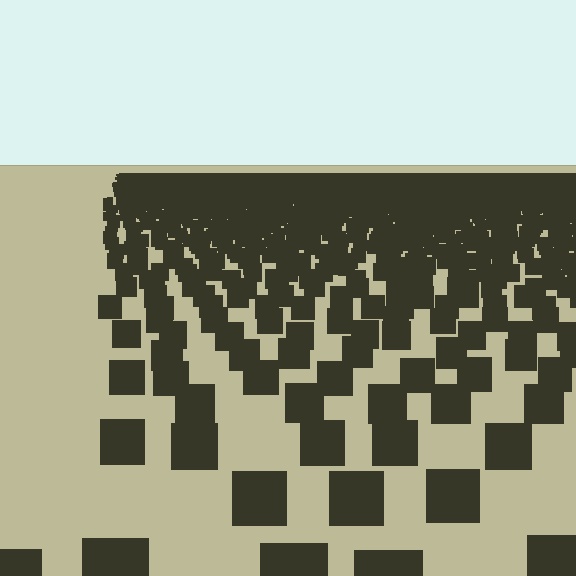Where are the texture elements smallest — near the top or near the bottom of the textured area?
Near the top.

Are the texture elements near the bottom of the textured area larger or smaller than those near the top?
Larger. Near the bottom, elements are closer to the viewer and appear at a bigger on-screen size.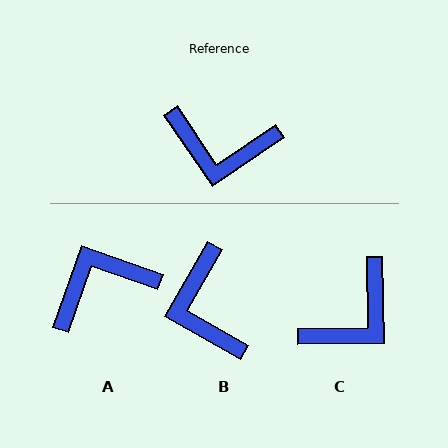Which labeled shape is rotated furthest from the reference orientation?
A, about 144 degrees away.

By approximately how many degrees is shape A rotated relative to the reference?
Approximately 144 degrees clockwise.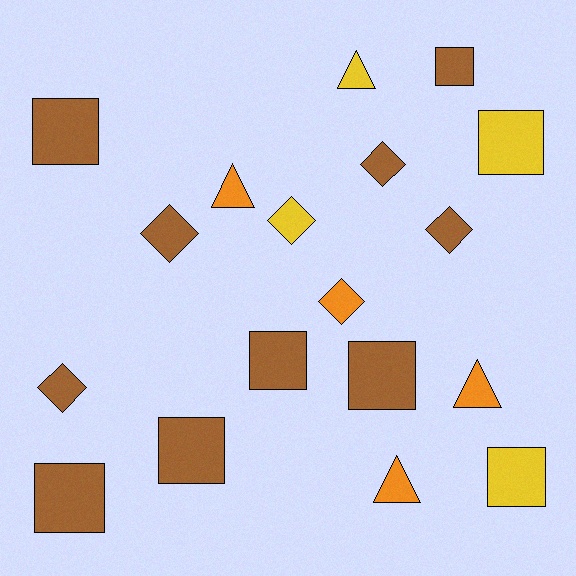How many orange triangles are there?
There are 3 orange triangles.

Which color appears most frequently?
Brown, with 10 objects.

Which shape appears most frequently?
Square, with 8 objects.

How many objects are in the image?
There are 18 objects.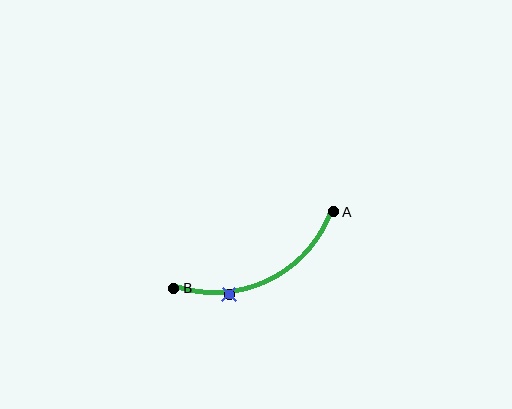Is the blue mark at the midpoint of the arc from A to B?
No. The blue mark lies on the arc but is closer to endpoint B. The arc midpoint would be at the point on the curve equidistant along the arc from both A and B.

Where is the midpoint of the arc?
The arc midpoint is the point on the curve farthest from the straight line joining A and B. It sits below that line.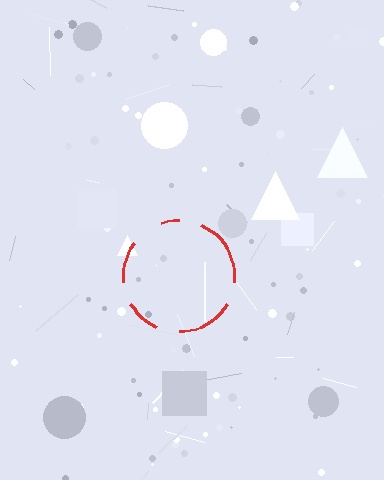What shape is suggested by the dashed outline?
The dashed outline suggests a circle.